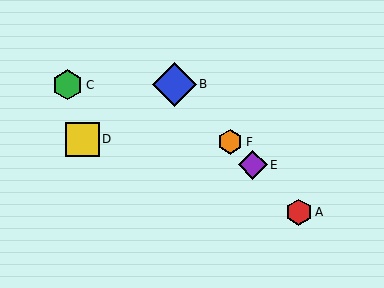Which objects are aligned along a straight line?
Objects A, B, E, F are aligned along a straight line.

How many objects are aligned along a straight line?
4 objects (A, B, E, F) are aligned along a straight line.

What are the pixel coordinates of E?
Object E is at (253, 165).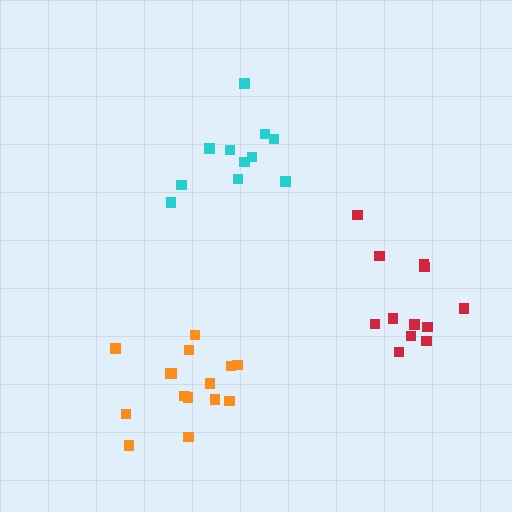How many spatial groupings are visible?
There are 3 spatial groupings.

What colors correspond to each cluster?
The clusters are colored: cyan, orange, red.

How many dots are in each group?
Group 1: 11 dots, Group 2: 15 dots, Group 3: 12 dots (38 total).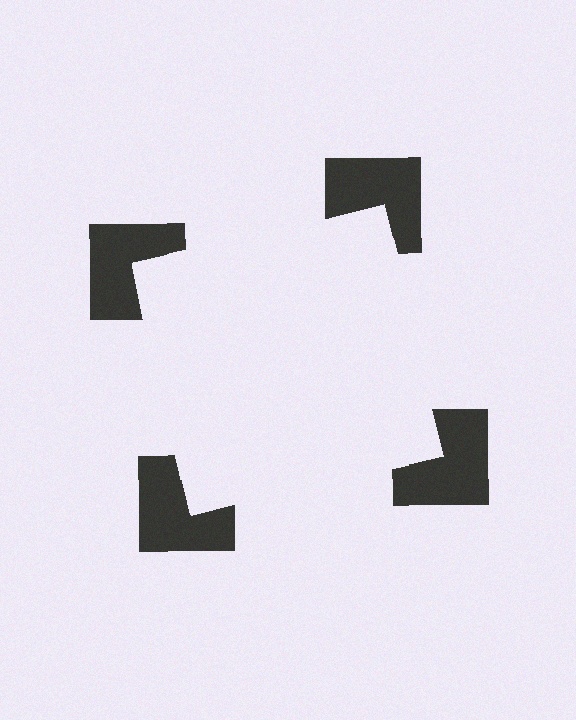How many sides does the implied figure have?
4 sides.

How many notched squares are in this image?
There are 4 — one at each vertex of the illusory square.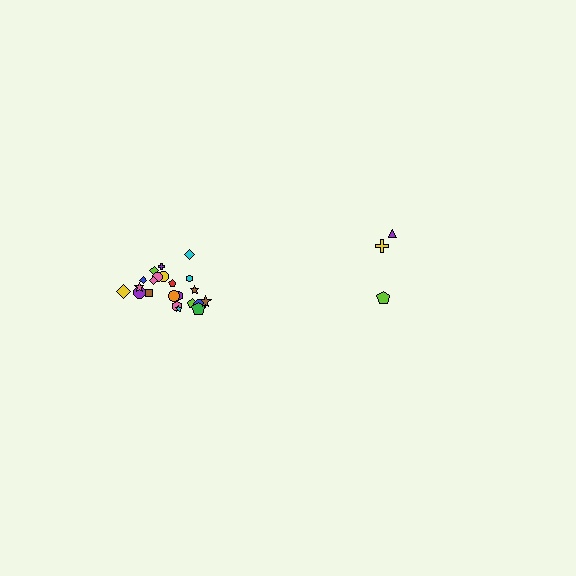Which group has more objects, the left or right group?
The left group.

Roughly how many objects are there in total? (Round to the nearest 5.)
Roughly 25 objects in total.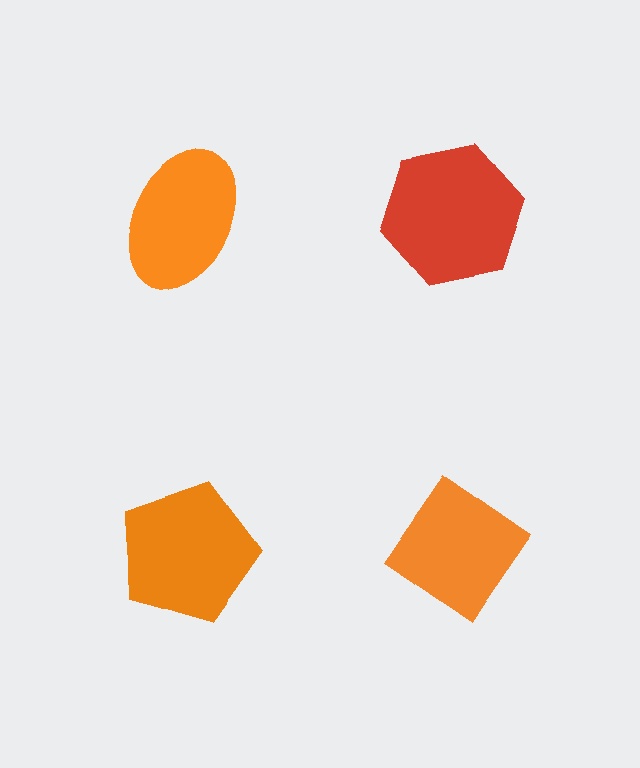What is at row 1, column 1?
An orange ellipse.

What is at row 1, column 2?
A red hexagon.